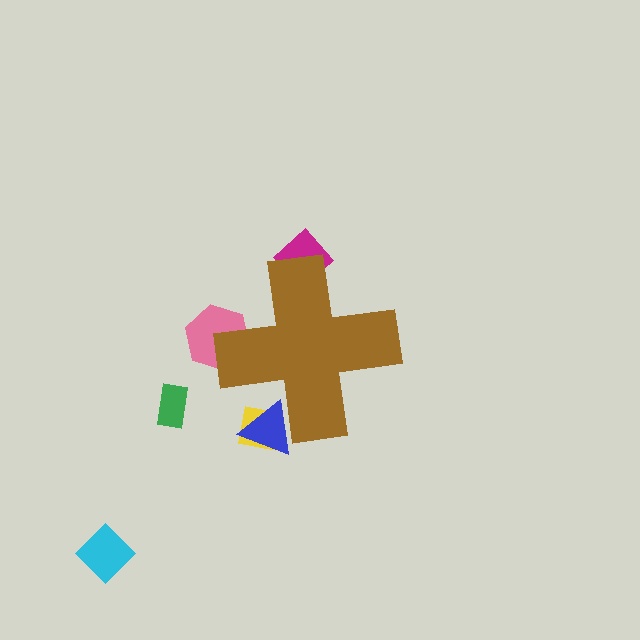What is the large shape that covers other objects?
A brown cross.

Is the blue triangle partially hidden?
Yes, the blue triangle is partially hidden behind the brown cross.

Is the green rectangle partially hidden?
No, the green rectangle is fully visible.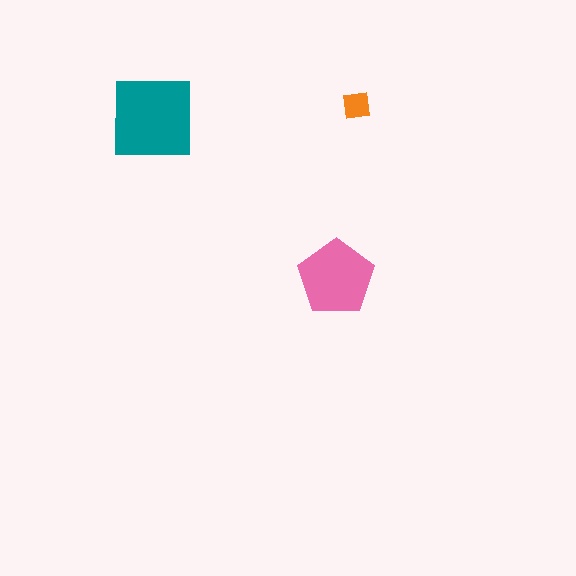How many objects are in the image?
There are 3 objects in the image.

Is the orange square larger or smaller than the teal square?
Smaller.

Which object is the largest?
The teal square.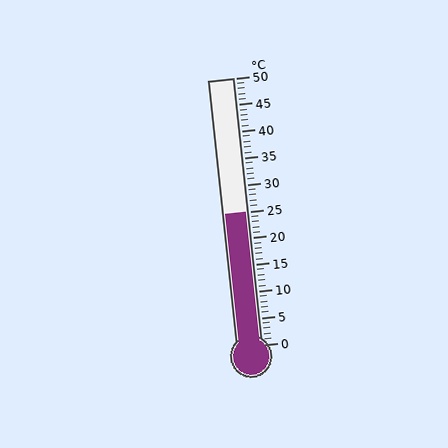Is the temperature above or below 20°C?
The temperature is above 20°C.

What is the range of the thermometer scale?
The thermometer scale ranges from 0°C to 50°C.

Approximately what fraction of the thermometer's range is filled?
The thermometer is filled to approximately 50% of its range.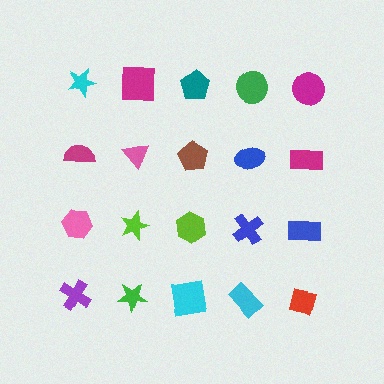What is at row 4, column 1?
A purple cross.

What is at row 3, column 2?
A lime star.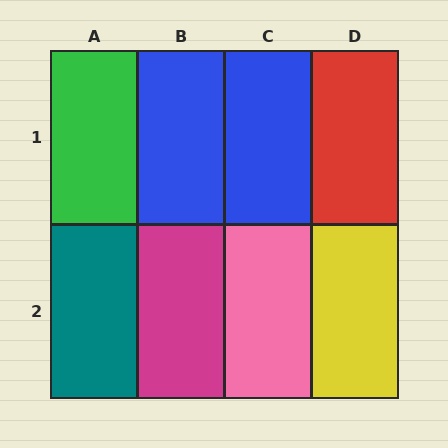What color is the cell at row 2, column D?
Yellow.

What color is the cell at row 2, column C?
Pink.